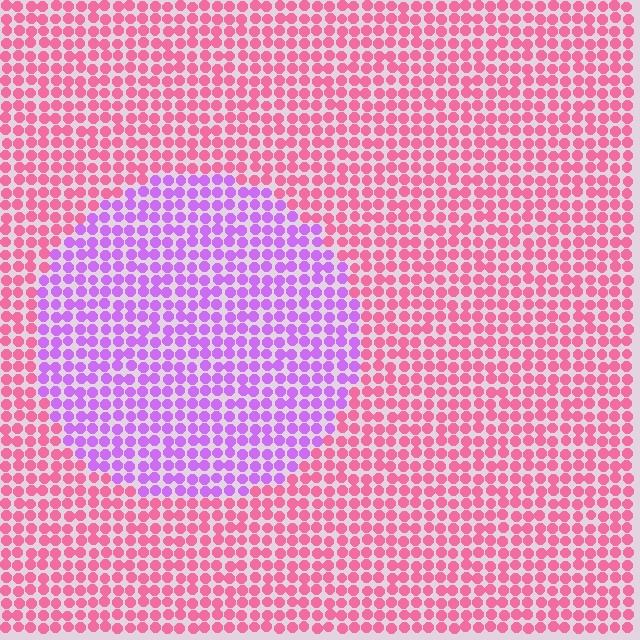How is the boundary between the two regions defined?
The boundary is defined purely by a slight shift in hue (about 53 degrees). Spacing, size, and orientation are identical on both sides.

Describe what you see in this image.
The image is filled with small pink elements in a uniform arrangement. A circle-shaped region is visible where the elements are tinted to a slightly different hue, forming a subtle color boundary.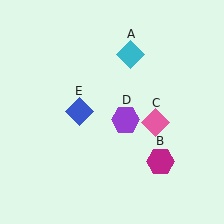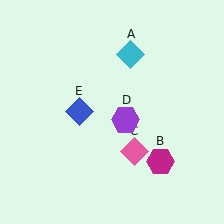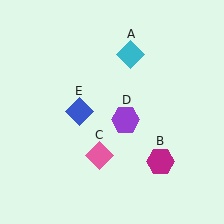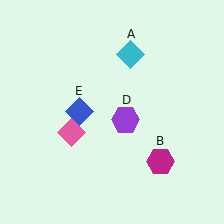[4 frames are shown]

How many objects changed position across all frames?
1 object changed position: pink diamond (object C).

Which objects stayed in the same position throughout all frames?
Cyan diamond (object A) and magenta hexagon (object B) and purple hexagon (object D) and blue diamond (object E) remained stationary.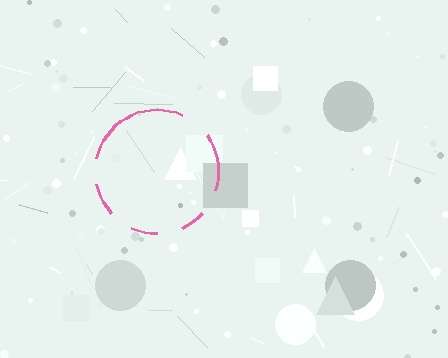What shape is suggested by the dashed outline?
The dashed outline suggests a circle.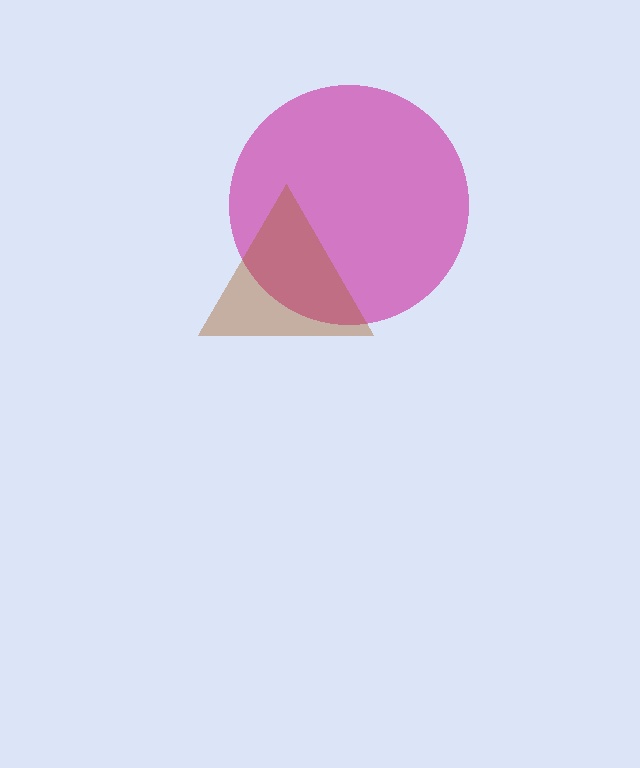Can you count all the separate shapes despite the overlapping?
Yes, there are 2 separate shapes.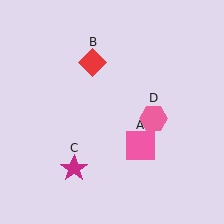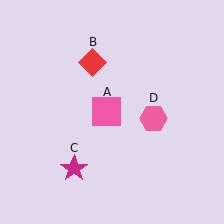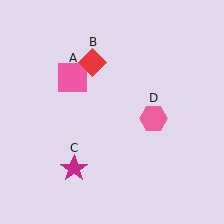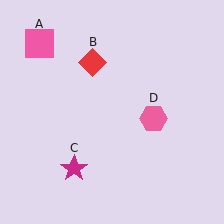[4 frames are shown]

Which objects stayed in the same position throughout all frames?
Red diamond (object B) and magenta star (object C) and pink hexagon (object D) remained stationary.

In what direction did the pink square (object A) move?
The pink square (object A) moved up and to the left.